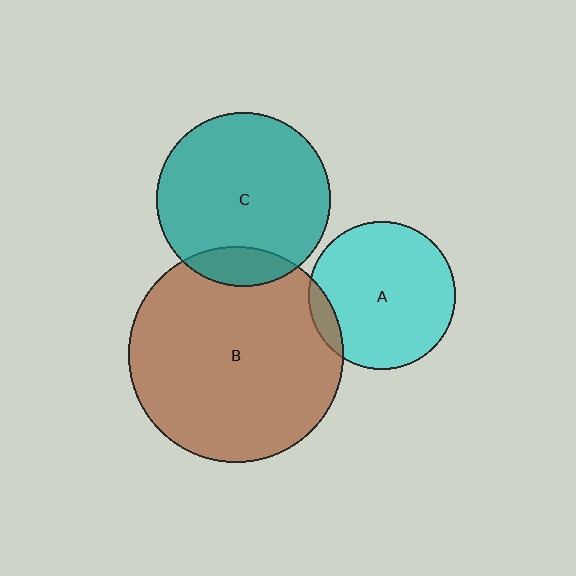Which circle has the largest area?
Circle B (brown).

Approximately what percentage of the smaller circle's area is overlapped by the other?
Approximately 15%.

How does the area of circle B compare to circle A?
Approximately 2.1 times.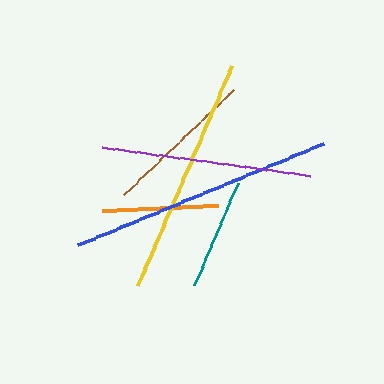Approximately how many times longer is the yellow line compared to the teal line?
The yellow line is approximately 2.1 times the length of the teal line.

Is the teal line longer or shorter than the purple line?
The purple line is longer than the teal line.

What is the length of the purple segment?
The purple segment is approximately 211 pixels long.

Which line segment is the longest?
The blue line is the longest at approximately 266 pixels.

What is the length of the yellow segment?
The yellow segment is approximately 239 pixels long.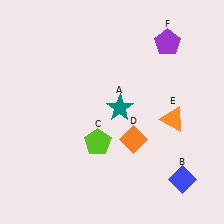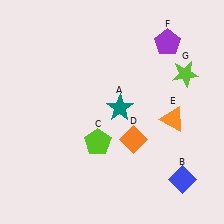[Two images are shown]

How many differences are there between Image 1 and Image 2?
There is 1 difference between the two images.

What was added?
A lime star (G) was added in Image 2.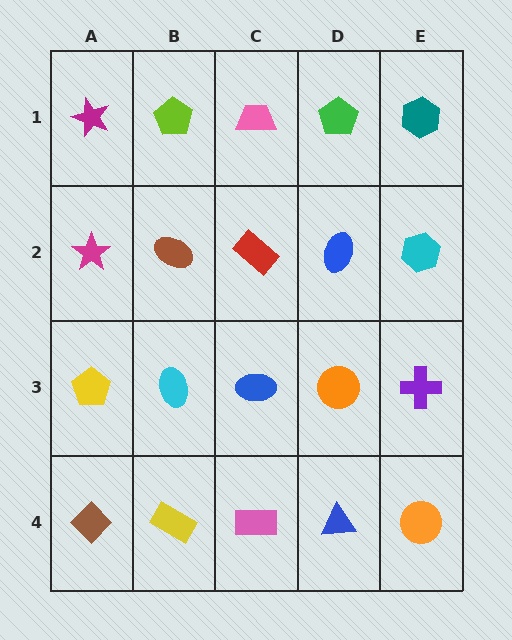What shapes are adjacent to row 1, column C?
A red rectangle (row 2, column C), a lime pentagon (row 1, column B), a green pentagon (row 1, column D).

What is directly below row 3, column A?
A brown diamond.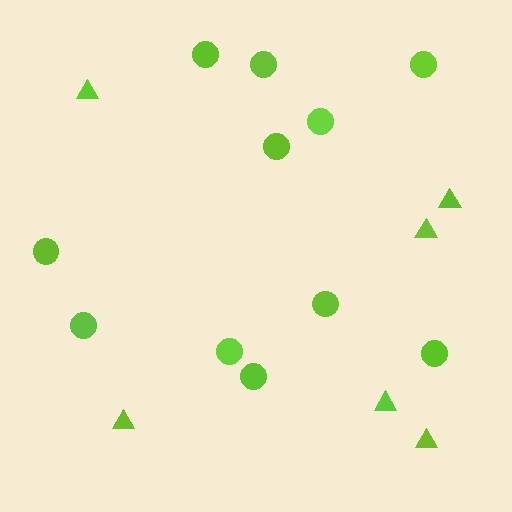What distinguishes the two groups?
There are 2 groups: one group of circles (11) and one group of triangles (6).